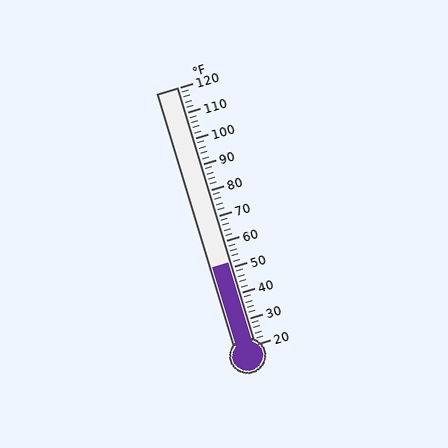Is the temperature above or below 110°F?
The temperature is below 110°F.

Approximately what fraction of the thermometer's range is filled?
The thermometer is filled to approximately 30% of its range.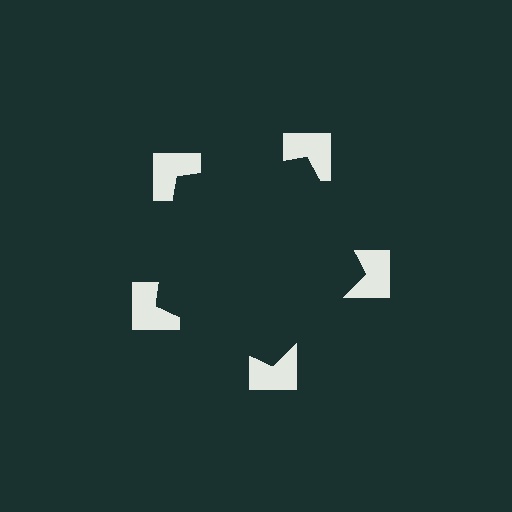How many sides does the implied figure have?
5 sides.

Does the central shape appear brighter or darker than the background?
It typically appears slightly darker than the background, even though no actual brightness change is drawn.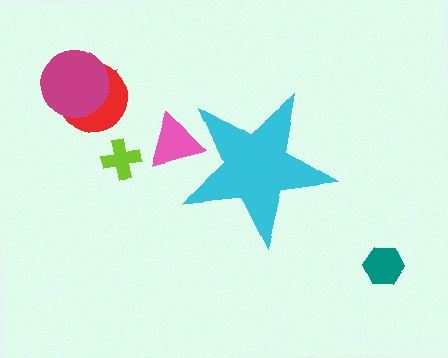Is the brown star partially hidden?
No, the brown star is fully visible.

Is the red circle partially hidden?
No, the red circle is fully visible.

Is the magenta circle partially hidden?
No, the magenta circle is fully visible.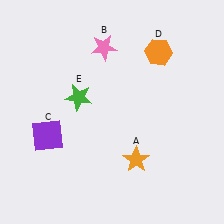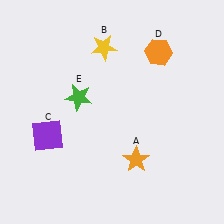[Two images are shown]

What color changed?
The star (B) changed from pink in Image 1 to yellow in Image 2.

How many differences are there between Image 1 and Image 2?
There is 1 difference between the two images.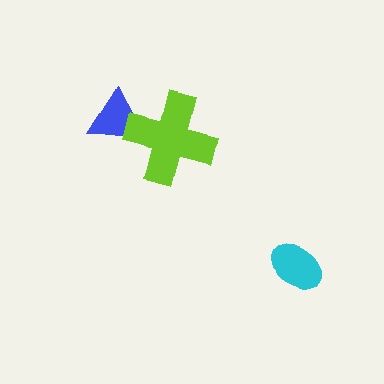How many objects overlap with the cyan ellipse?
0 objects overlap with the cyan ellipse.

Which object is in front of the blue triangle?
The lime cross is in front of the blue triangle.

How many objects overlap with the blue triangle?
1 object overlaps with the blue triangle.